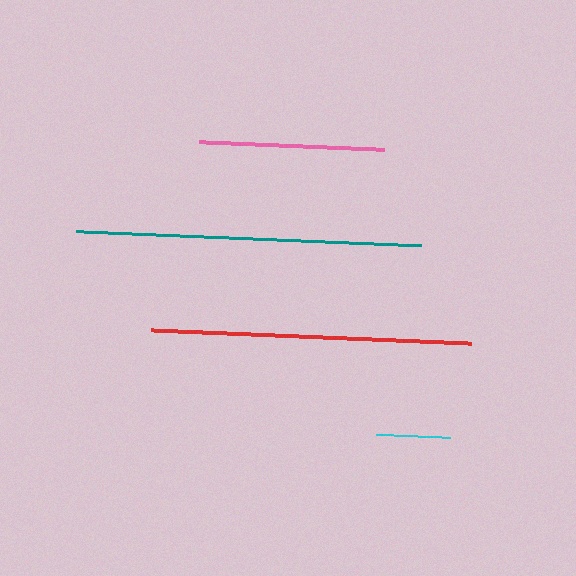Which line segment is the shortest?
The cyan line is the shortest at approximately 74 pixels.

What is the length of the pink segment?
The pink segment is approximately 185 pixels long.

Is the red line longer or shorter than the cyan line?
The red line is longer than the cyan line.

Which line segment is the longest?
The teal line is the longest at approximately 345 pixels.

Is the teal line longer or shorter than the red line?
The teal line is longer than the red line.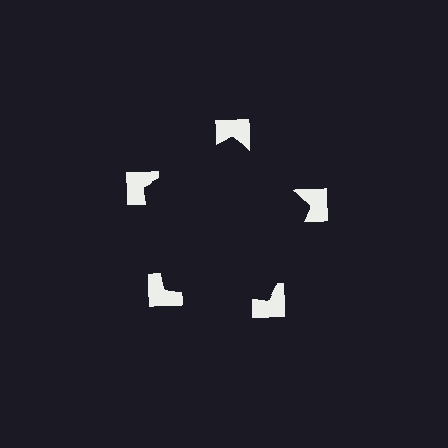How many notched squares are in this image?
There are 5 — one at each vertex of the illusory pentagon.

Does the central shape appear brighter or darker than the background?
It typically appears slightly darker than the background, even though no actual brightness change is drawn.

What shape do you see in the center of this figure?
An illusory pentagon — its edges are inferred from the aligned wedge cuts in the notched squares, not physically drawn.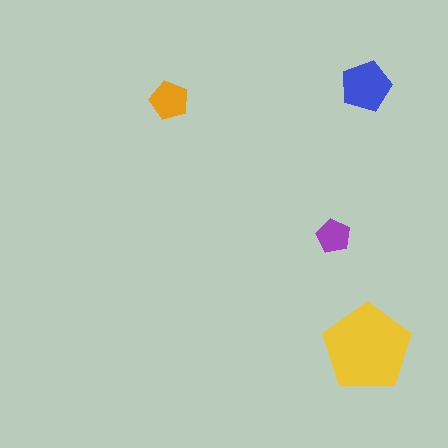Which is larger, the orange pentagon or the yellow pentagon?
The yellow one.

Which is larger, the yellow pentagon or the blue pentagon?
The yellow one.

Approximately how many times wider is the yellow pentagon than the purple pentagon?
About 2.5 times wider.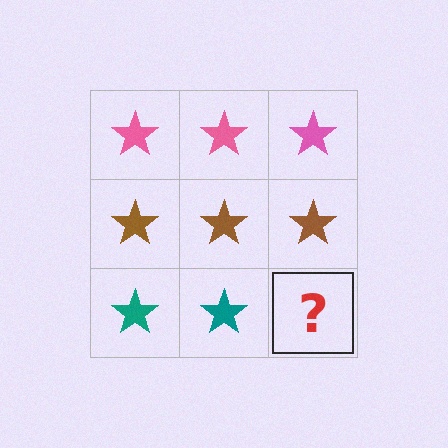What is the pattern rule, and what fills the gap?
The rule is that each row has a consistent color. The gap should be filled with a teal star.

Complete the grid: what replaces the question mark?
The question mark should be replaced with a teal star.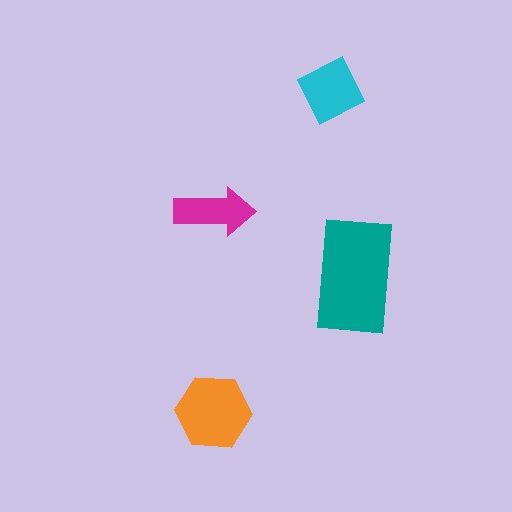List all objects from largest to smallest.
The teal rectangle, the orange hexagon, the cyan square, the magenta arrow.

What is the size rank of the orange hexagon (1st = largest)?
2nd.